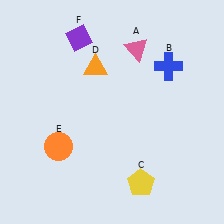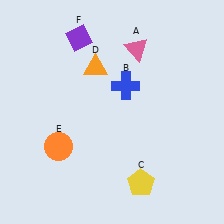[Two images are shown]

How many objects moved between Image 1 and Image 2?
1 object moved between the two images.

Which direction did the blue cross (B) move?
The blue cross (B) moved left.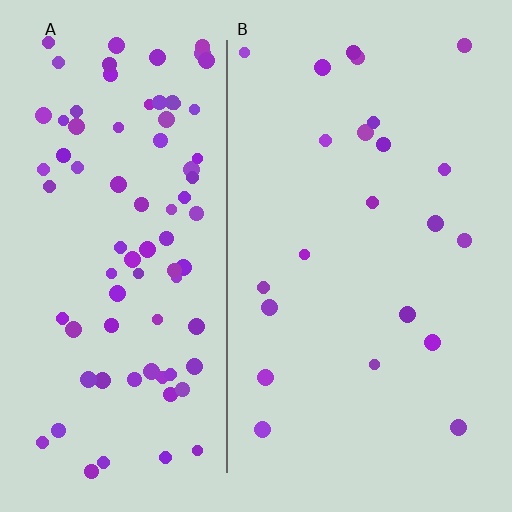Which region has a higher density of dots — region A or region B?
A (the left).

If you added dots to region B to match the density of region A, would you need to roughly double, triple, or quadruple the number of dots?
Approximately quadruple.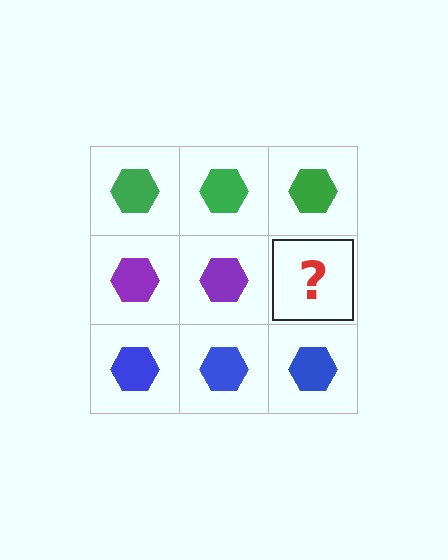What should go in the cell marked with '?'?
The missing cell should contain a purple hexagon.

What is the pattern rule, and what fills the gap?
The rule is that each row has a consistent color. The gap should be filled with a purple hexagon.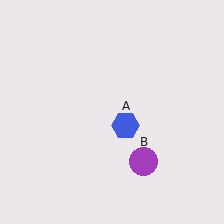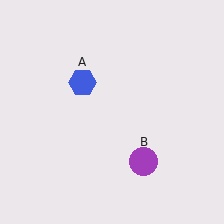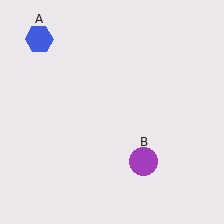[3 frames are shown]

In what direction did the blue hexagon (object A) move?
The blue hexagon (object A) moved up and to the left.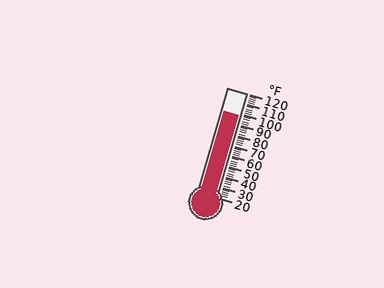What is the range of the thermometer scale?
The thermometer scale ranges from 20°F to 120°F.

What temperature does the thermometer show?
The thermometer shows approximately 98°F.